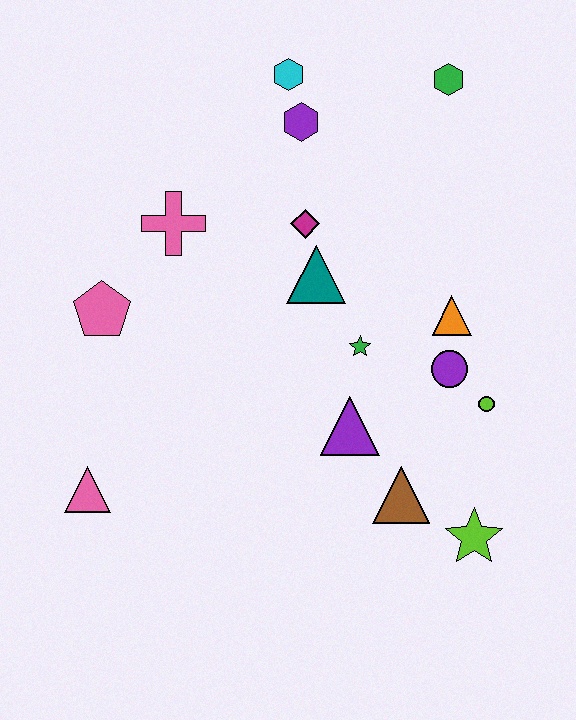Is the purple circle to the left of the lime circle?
Yes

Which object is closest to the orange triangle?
The purple circle is closest to the orange triangle.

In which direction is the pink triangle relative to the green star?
The pink triangle is to the left of the green star.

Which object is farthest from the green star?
The pink triangle is farthest from the green star.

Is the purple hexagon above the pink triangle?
Yes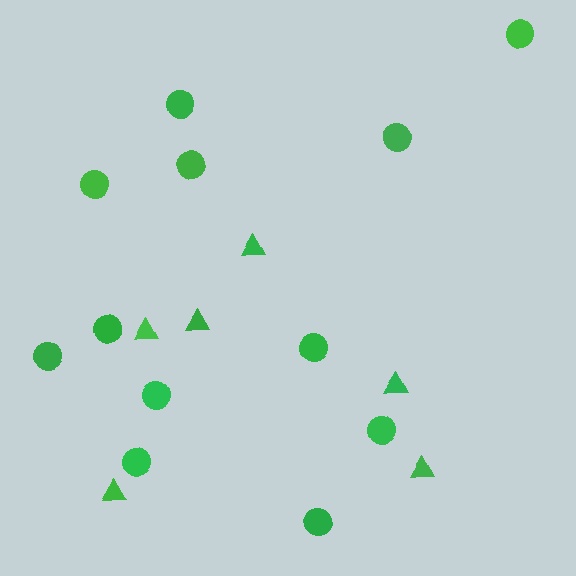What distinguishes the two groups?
There are 2 groups: one group of triangles (6) and one group of circles (12).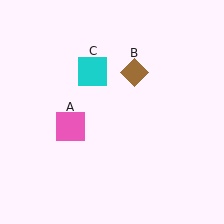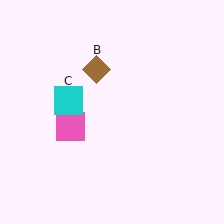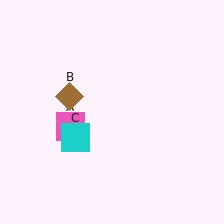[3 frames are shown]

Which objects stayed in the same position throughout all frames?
Pink square (object A) remained stationary.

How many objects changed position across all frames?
2 objects changed position: brown diamond (object B), cyan square (object C).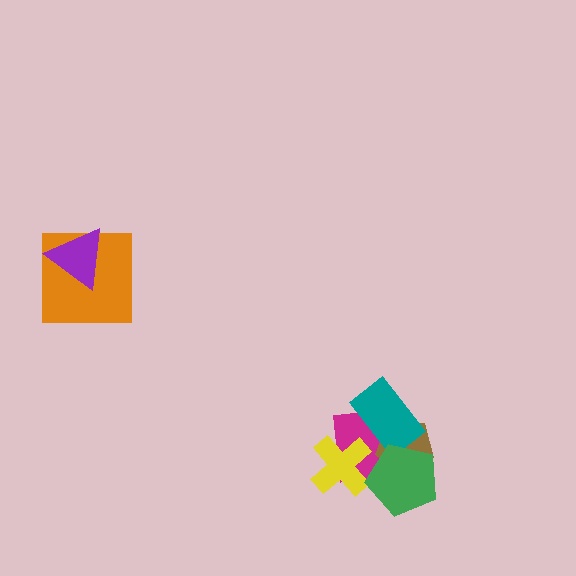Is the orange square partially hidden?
Yes, it is partially covered by another shape.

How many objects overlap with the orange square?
1 object overlaps with the orange square.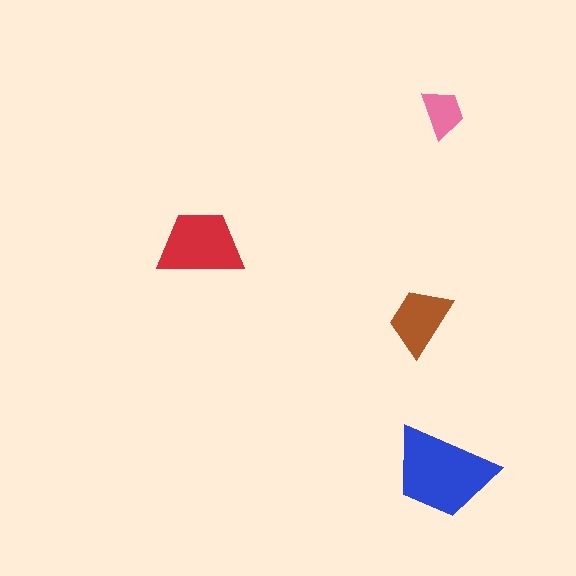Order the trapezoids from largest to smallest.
the blue one, the red one, the brown one, the pink one.